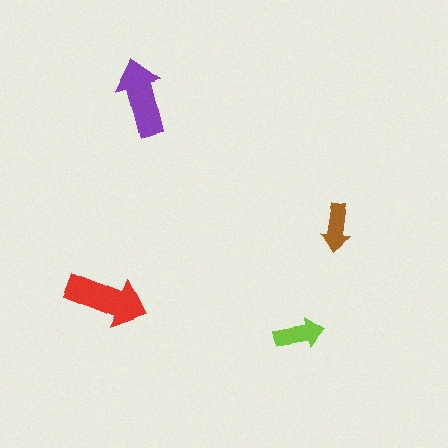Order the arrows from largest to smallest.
the red one, the purple one, the lime one, the brown one.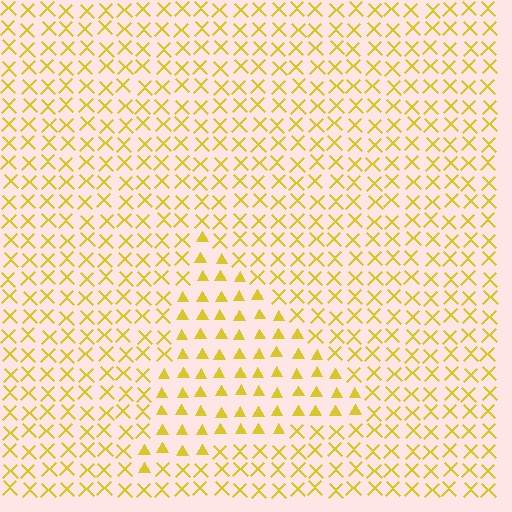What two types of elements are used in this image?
The image uses triangles inside the triangle region and X marks outside it.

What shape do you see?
I see a triangle.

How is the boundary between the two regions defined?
The boundary is defined by a change in element shape: triangles inside vs. X marks outside. All elements share the same color and spacing.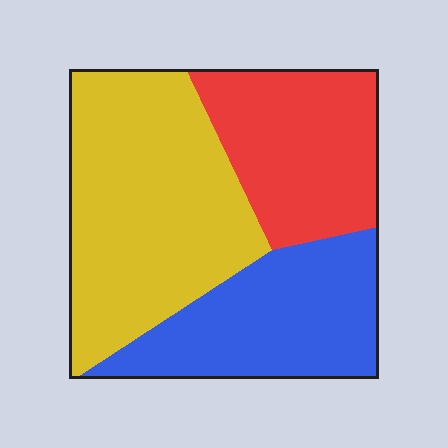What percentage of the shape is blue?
Blue takes up about one quarter (1/4) of the shape.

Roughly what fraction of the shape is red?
Red takes up between a quarter and a half of the shape.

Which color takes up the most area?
Yellow, at roughly 45%.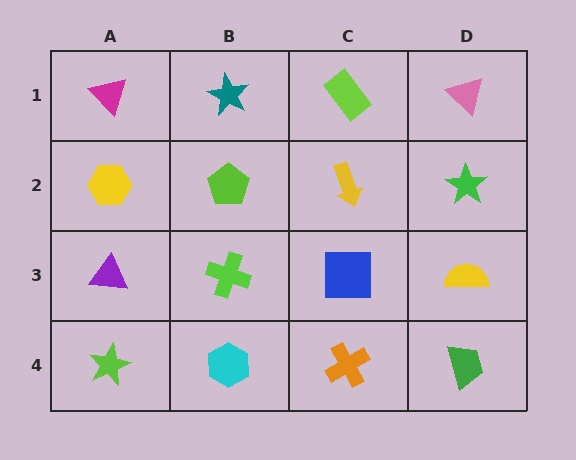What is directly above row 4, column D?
A yellow semicircle.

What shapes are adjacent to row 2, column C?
A lime rectangle (row 1, column C), a blue square (row 3, column C), a lime pentagon (row 2, column B), a green star (row 2, column D).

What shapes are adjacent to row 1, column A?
A yellow hexagon (row 2, column A), a teal star (row 1, column B).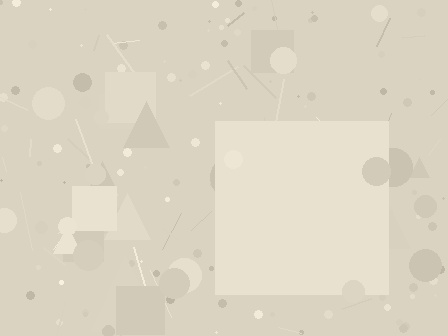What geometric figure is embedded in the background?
A square is embedded in the background.